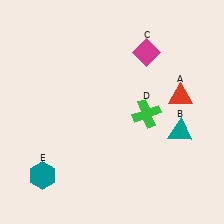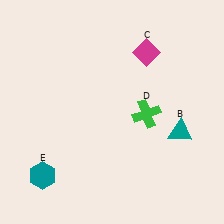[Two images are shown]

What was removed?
The red triangle (A) was removed in Image 2.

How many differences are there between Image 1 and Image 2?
There is 1 difference between the two images.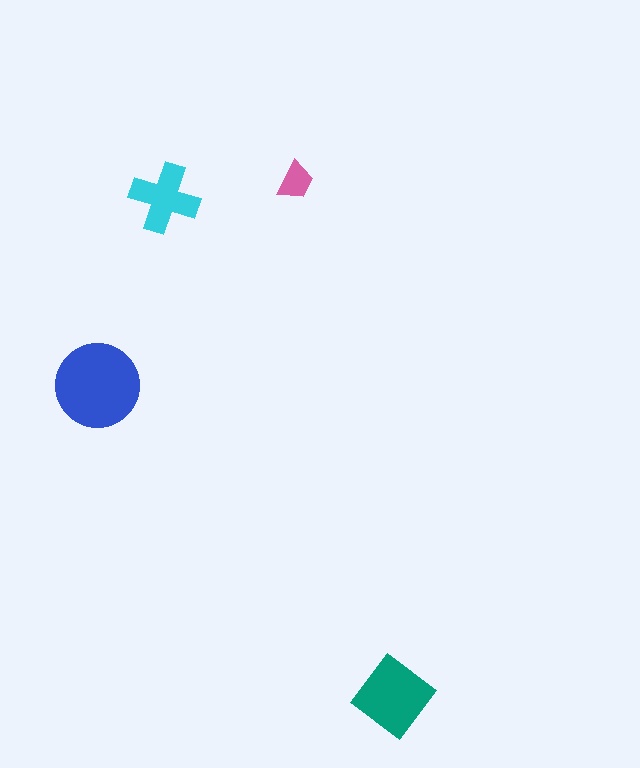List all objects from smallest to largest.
The pink trapezoid, the cyan cross, the teal diamond, the blue circle.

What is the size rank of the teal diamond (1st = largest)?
2nd.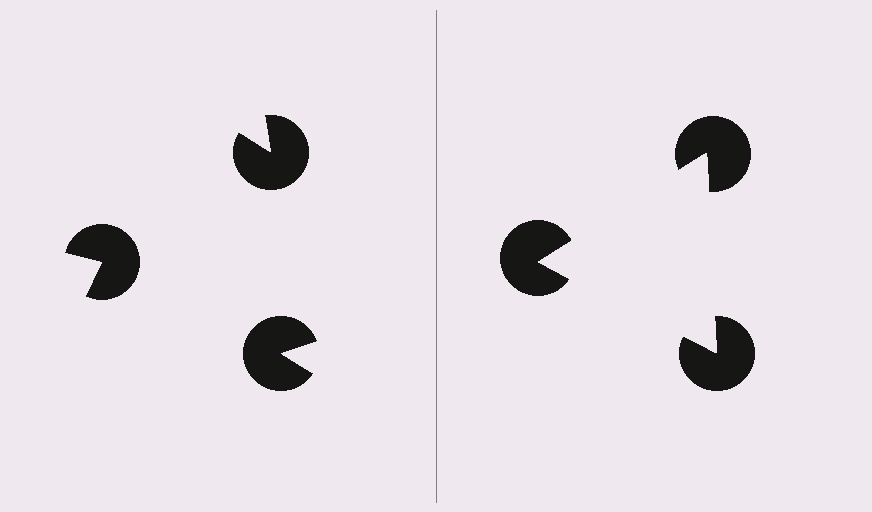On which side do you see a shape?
An illusory triangle appears on the right side. On the left side the wedge cuts are rotated, so no coherent shape forms.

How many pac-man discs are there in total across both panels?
6 — 3 on each side.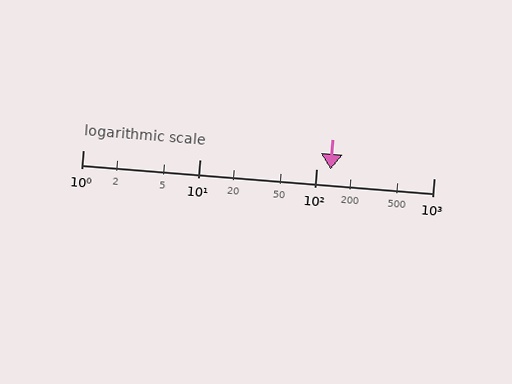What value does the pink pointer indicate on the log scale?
The pointer indicates approximately 130.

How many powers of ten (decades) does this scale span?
The scale spans 3 decades, from 1 to 1000.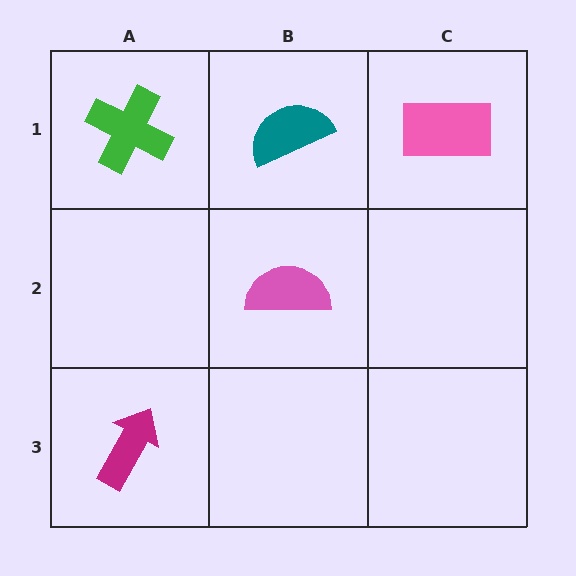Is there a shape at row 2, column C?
No, that cell is empty.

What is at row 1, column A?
A green cross.